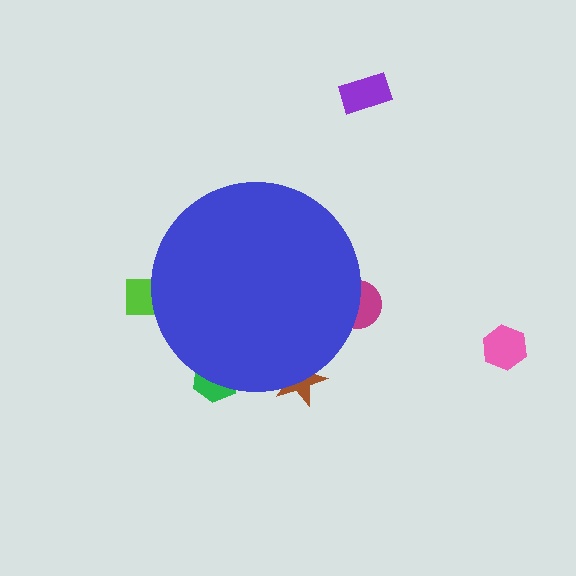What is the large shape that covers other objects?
A blue circle.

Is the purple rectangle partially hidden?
No, the purple rectangle is fully visible.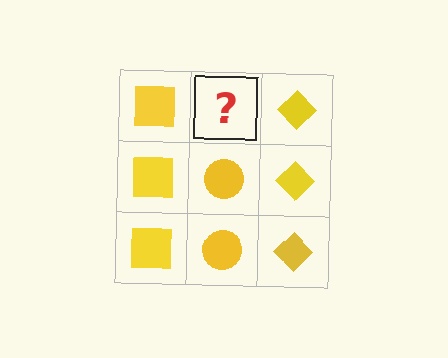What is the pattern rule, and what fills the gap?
The rule is that each column has a consistent shape. The gap should be filled with a yellow circle.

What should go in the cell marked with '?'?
The missing cell should contain a yellow circle.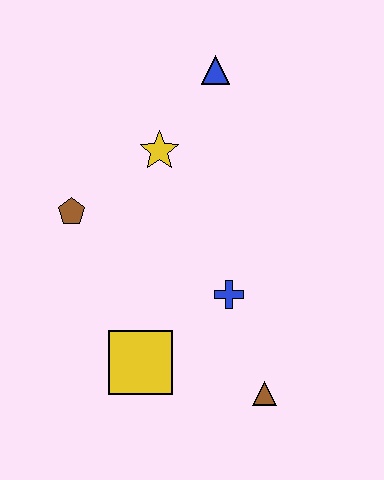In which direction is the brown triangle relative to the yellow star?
The brown triangle is below the yellow star.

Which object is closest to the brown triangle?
The blue cross is closest to the brown triangle.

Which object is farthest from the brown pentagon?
The brown triangle is farthest from the brown pentagon.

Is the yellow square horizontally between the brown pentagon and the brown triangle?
Yes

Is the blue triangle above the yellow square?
Yes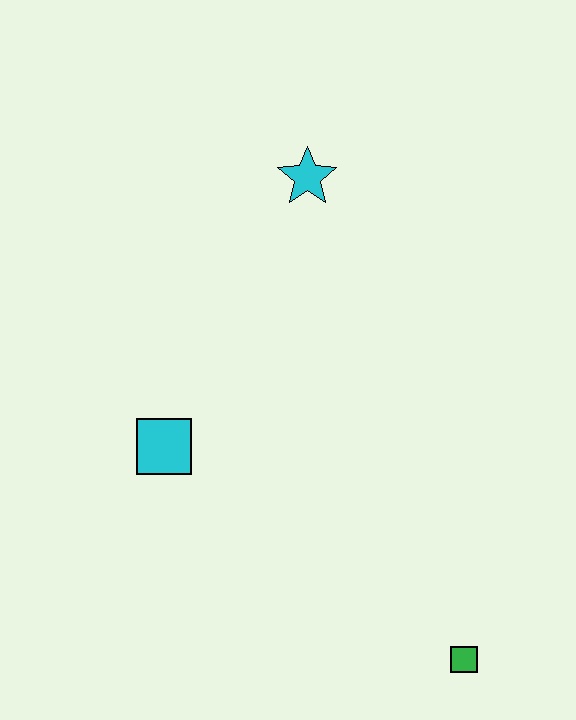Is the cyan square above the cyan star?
No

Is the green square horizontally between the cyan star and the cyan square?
No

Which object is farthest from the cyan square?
The green square is farthest from the cyan square.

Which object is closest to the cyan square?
The cyan star is closest to the cyan square.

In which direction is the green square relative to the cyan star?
The green square is below the cyan star.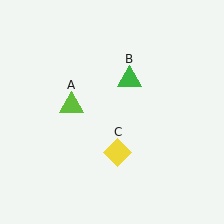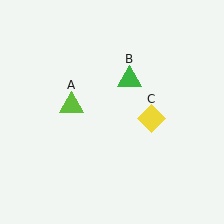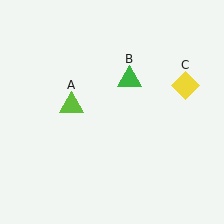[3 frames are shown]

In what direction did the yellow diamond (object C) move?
The yellow diamond (object C) moved up and to the right.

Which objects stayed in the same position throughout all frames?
Lime triangle (object A) and green triangle (object B) remained stationary.